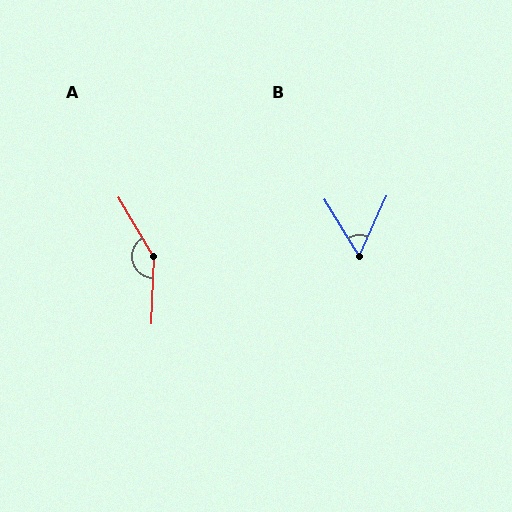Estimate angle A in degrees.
Approximately 148 degrees.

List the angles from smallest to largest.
B (57°), A (148°).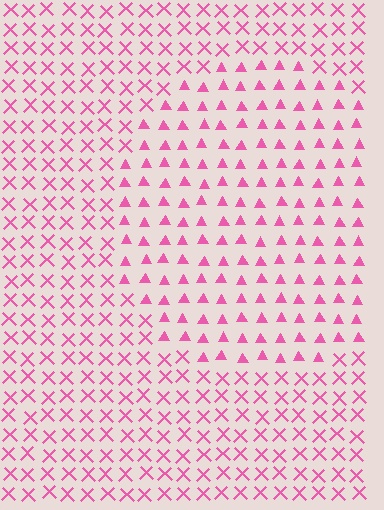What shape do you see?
I see a circle.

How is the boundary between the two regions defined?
The boundary is defined by a change in element shape: triangles inside vs. X marks outside. All elements share the same color and spacing.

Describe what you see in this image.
The image is filled with small pink elements arranged in a uniform grid. A circle-shaped region contains triangles, while the surrounding area contains X marks. The boundary is defined purely by the change in element shape.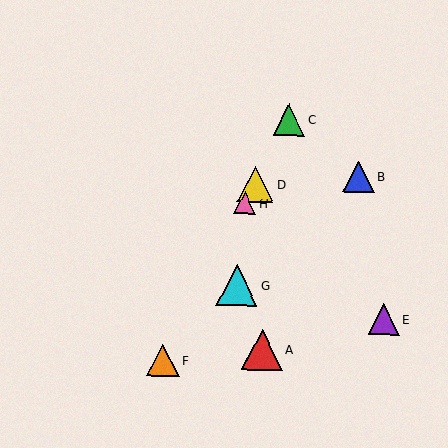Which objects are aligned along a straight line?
Objects C, D, F, H are aligned along a straight line.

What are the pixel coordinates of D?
Object D is at (255, 184).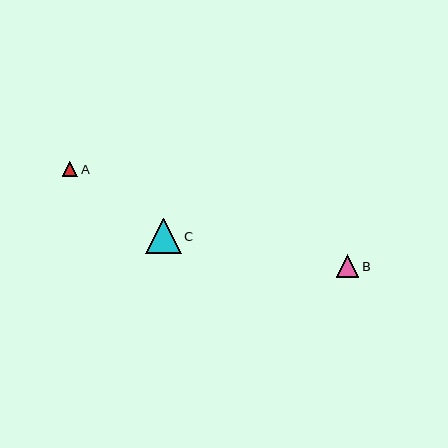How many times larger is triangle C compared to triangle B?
Triangle C is approximately 1.6 times the size of triangle B.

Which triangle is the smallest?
Triangle A is the smallest with a size of approximately 16 pixels.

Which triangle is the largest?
Triangle C is the largest with a size of approximately 36 pixels.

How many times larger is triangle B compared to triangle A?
Triangle B is approximately 1.4 times the size of triangle A.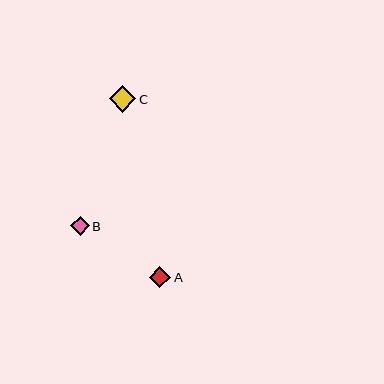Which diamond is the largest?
Diamond C is the largest with a size of approximately 27 pixels.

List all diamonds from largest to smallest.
From largest to smallest: C, A, B.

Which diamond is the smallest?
Diamond B is the smallest with a size of approximately 19 pixels.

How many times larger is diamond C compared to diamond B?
Diamond C is approximately 1.4 times the size of diamond B.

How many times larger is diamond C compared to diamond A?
Diamond C is approximately 1.2 times the size of diamond A.